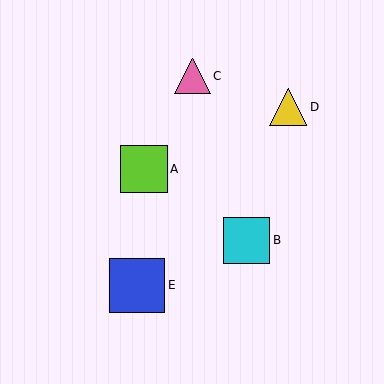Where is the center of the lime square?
The center of the lime square is at (144, 169).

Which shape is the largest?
The blue square (labeled E) is the largest.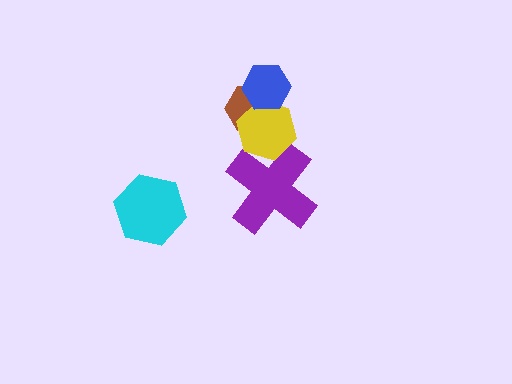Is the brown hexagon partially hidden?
Yes, it is partially covered by another shape.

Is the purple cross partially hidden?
Yes, it is partially covered by another shape.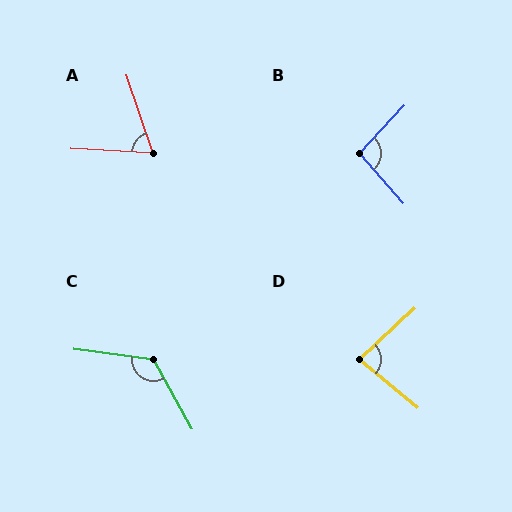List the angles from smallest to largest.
A (68°), D (83°), B (96°), C (127°).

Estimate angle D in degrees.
Approximately 83 degrees.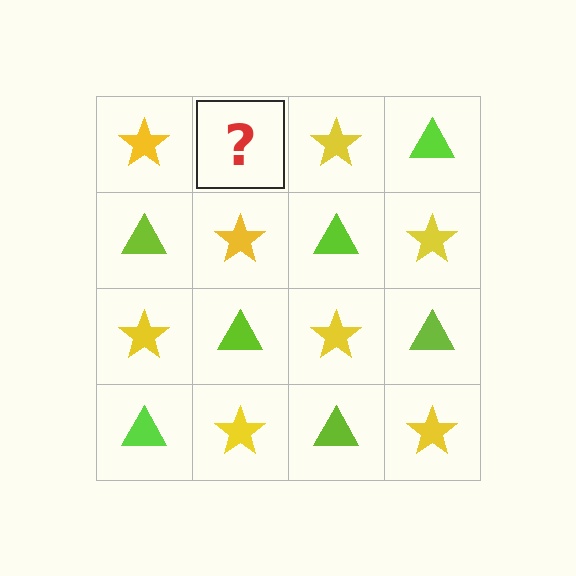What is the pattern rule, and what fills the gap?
The rule is that it alternates yellow star and lime triangle in a checkerboard pattern. The gap should be filled with a lime triangle.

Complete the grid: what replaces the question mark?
The question mark should be replaced with a lime triangle.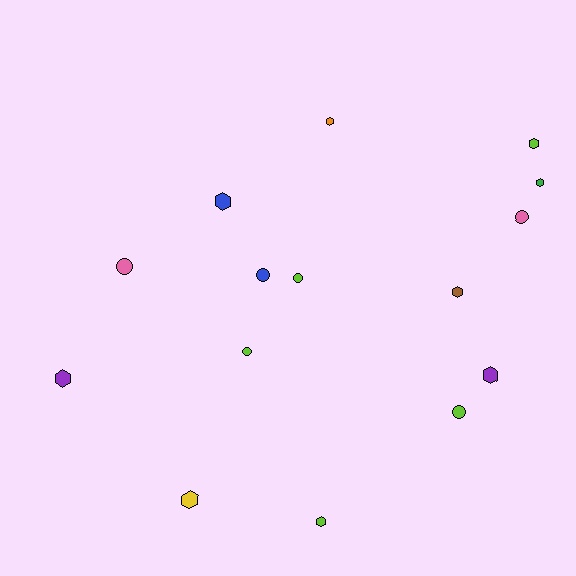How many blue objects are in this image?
There are 2 blue objects.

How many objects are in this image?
There are 15 objects.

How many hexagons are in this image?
There are 9 hexagons.